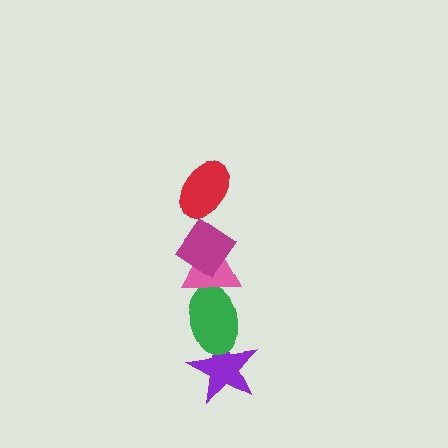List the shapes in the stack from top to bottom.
From top to bottom: the red ellipse, the magenta diamond, the pink triangle, the green ellipse, the purple star.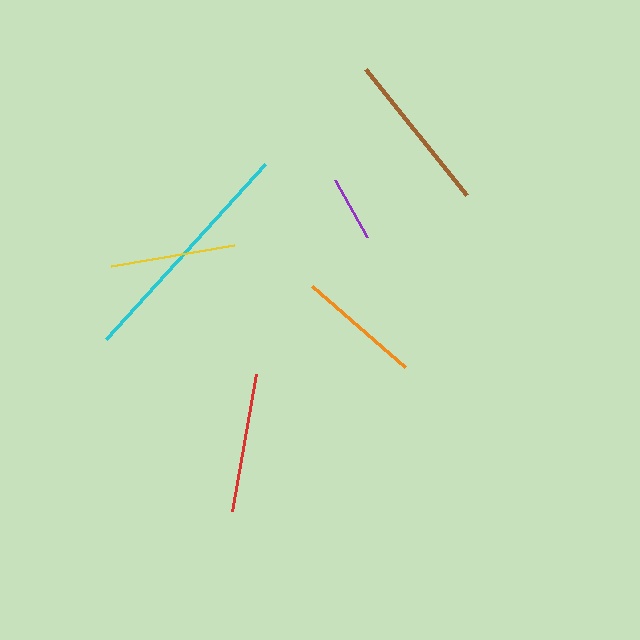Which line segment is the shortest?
The purple line is the shortest at approximately 65 pixels.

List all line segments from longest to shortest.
From longest to shortest: cyan, brown, red, yellow, orange, purple.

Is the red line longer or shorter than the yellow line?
The red line is longer than the yellow line.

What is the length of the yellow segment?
The yellow segment is approximately 125 pixels long.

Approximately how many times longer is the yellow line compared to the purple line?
The yellow line is approximately 1.9 times the length of the purple line.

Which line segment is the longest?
The cyan line is the longest at approximately 236 pixels.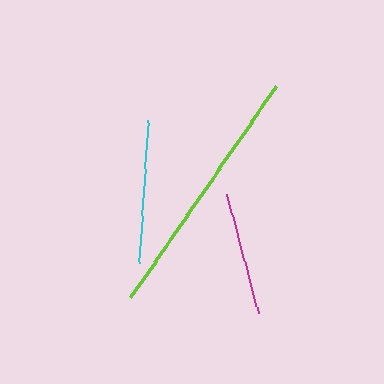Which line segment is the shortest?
The magenta line is the shortest at approximately 122 pixels.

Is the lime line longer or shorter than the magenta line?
The lime line is longer than the magenta line.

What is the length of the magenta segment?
The magenta segment is approximately 122 pixels long.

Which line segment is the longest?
The lime line is the longest at approximately 257 pixels.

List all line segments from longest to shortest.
From longest to shortest: lime, cyan, magenta.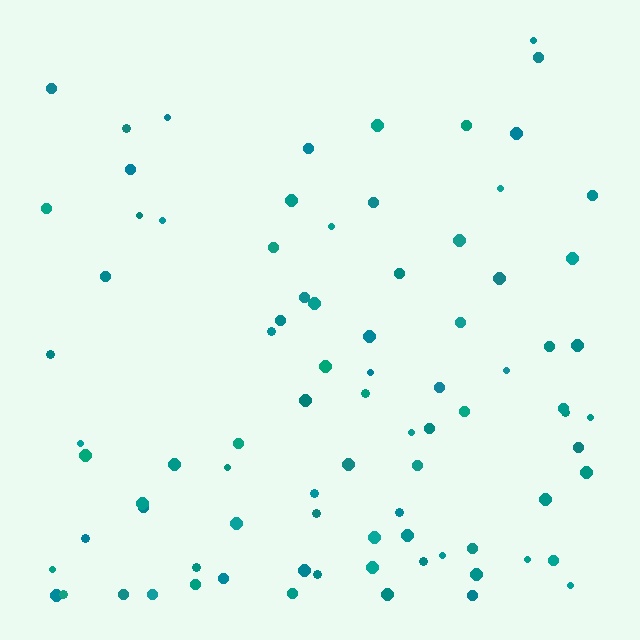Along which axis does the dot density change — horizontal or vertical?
Vertical.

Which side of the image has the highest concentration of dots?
The bottom.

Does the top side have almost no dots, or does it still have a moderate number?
Still a moderate number, just noticeably fewer than the bottom.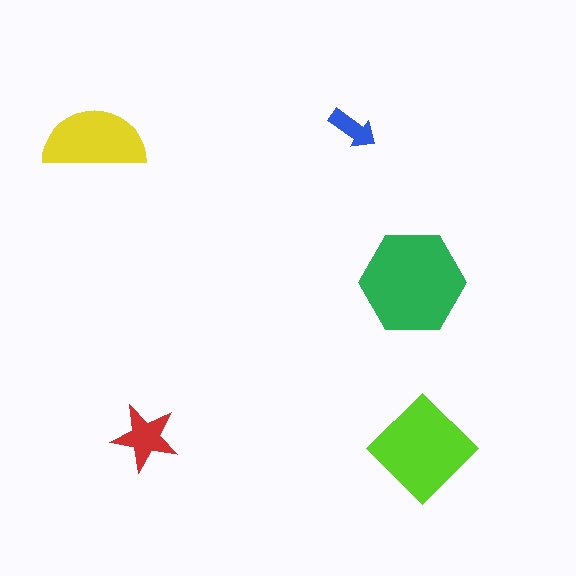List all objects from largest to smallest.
The green hexagon, the lime diamond, the yellow semicircle, the red star, the blue arrow.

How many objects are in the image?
There are 5 objects in the image.